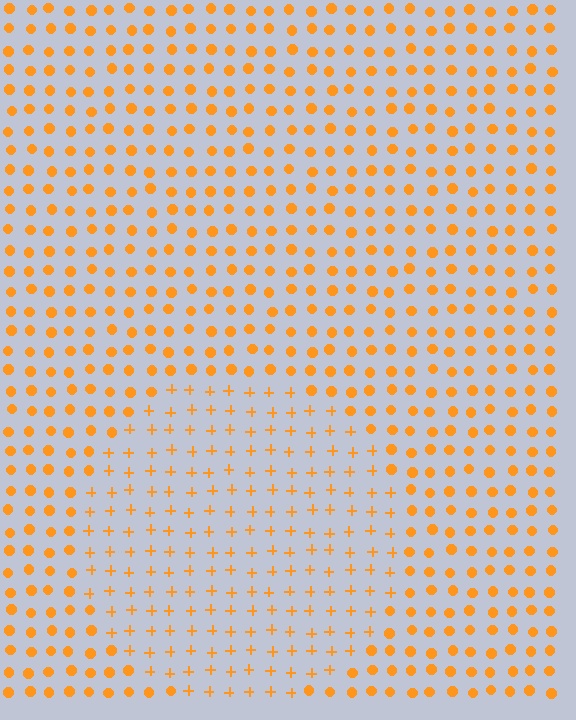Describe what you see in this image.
The image is filled with small orange elements arranged in a uniform grid. A circle-shaped region contains plus signs, while the surrounding area contains circles. The boundary is defined purely by the change in element shape.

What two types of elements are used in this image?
The image uses plus signs inside the circle region and circles outside it.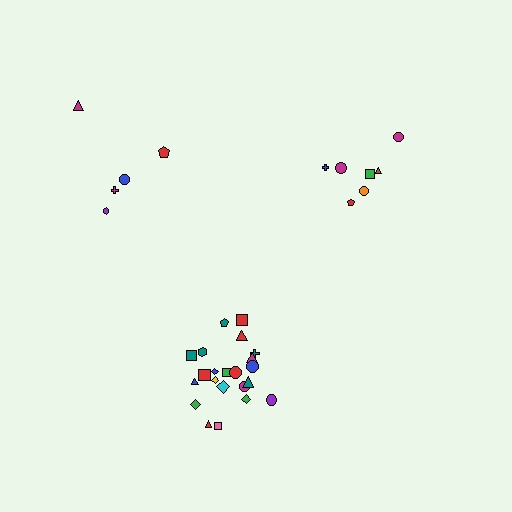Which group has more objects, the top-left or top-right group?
The top-right group.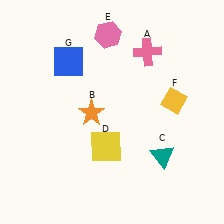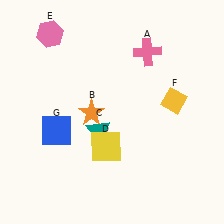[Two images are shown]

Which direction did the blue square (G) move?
The blue square (G) moved down.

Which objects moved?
The objects that moved are: the teal triangle (C), the pink hexagon (E), the blue square (G).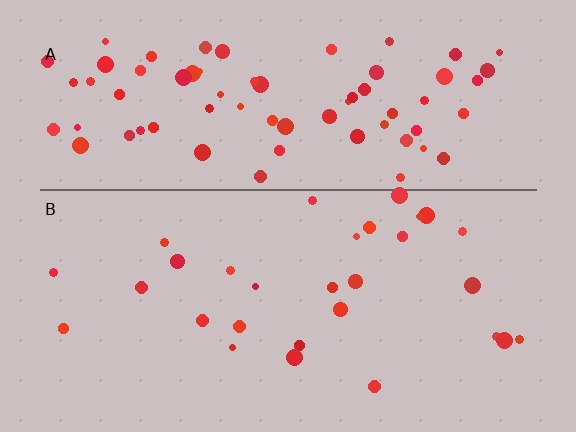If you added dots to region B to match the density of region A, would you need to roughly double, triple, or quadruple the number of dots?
Approximately double.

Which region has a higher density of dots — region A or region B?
A (the top).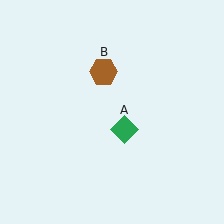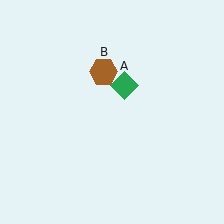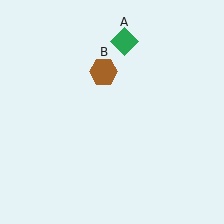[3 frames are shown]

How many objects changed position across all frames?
1 object changed position: green diamond (object A).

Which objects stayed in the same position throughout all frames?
Brown hexagon (object B) remained stationary.